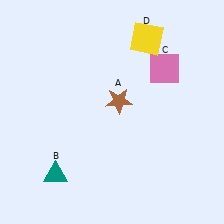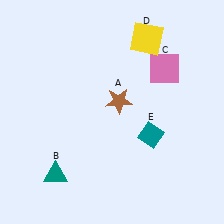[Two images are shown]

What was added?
A teal diamond (E) was added in Image 2.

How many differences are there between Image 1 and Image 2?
There is 1 difference between the two images.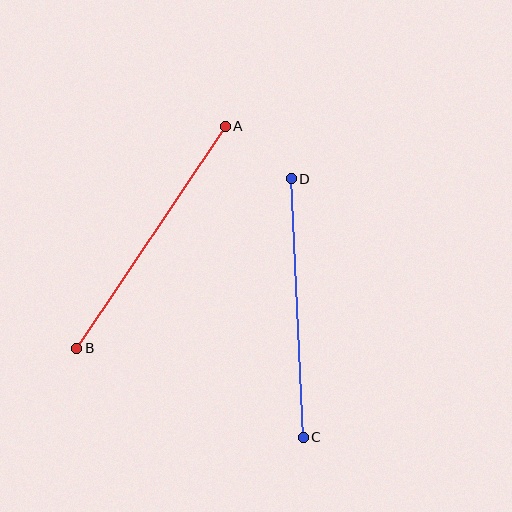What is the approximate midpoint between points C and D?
The midpoint is at approximately (297, 308) pixels.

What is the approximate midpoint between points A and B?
The midpoint is at approximately (151, 237) pixels.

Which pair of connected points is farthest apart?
Points A and B are farthest apart.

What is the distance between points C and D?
The distance is approximately 259 pixels.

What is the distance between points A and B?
The distance is approximately 267 pixels.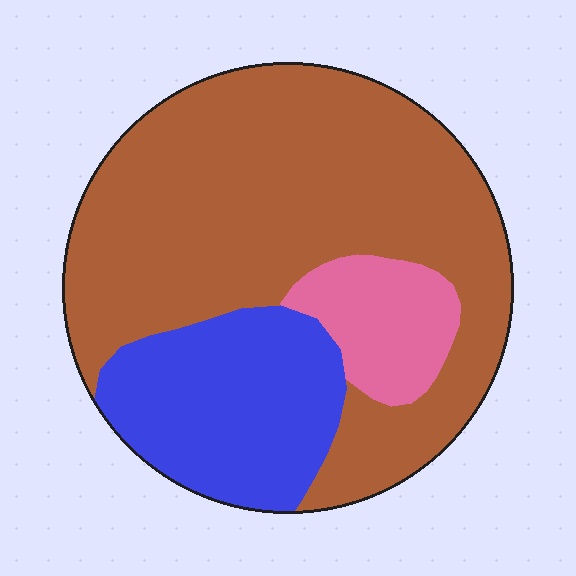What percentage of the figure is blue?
Blue covers around 25% of the figure.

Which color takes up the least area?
Pink, at roughly 10%.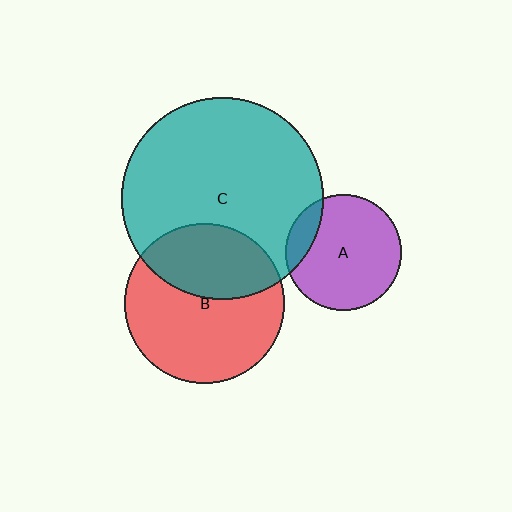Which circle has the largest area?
Circle C (teal).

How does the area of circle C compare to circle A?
Approximately 3.1 times.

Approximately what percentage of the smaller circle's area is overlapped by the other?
Approximately 40%.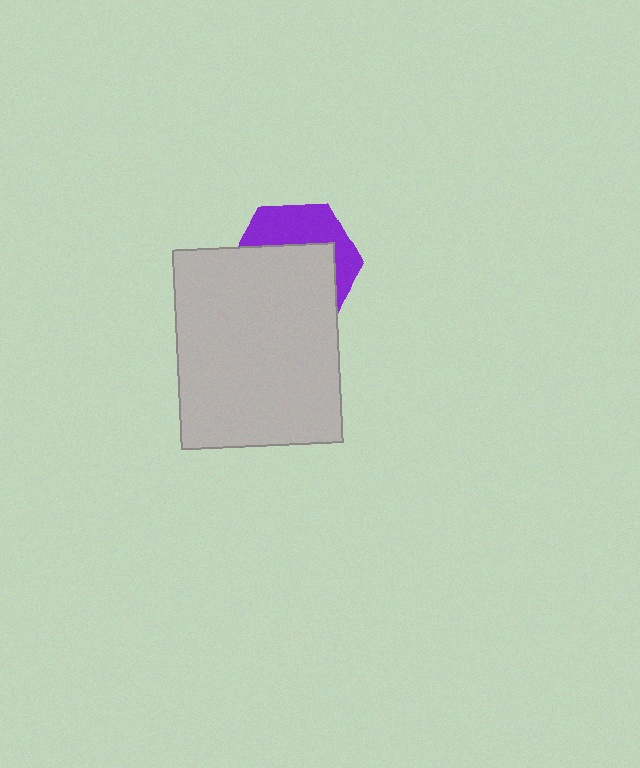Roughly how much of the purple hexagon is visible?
A small part of it is visible (roughly 39%).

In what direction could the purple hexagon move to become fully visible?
The purple hexagon could move up. That would shift it out from behind the light gray rectangle entirely.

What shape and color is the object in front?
The object in front is a light gray rectangle.